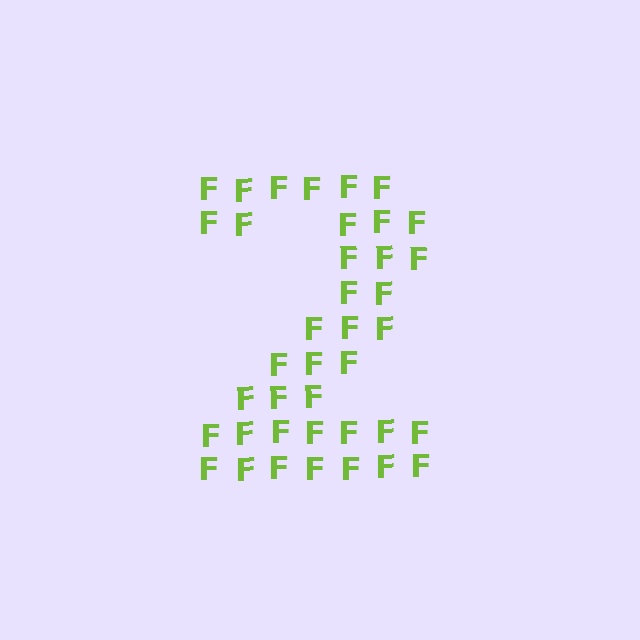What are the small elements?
The small elements are letter F's.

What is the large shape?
The large shape is the digit 2.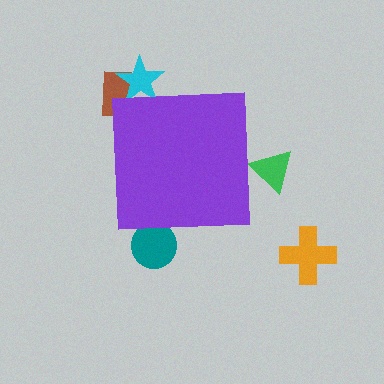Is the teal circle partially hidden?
Yes, the teal circle is partially hidden behind the purple square.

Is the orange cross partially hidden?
No, the orange cross is fully visible.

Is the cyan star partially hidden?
Yes, the cyan star is partially hidden behind the purple square.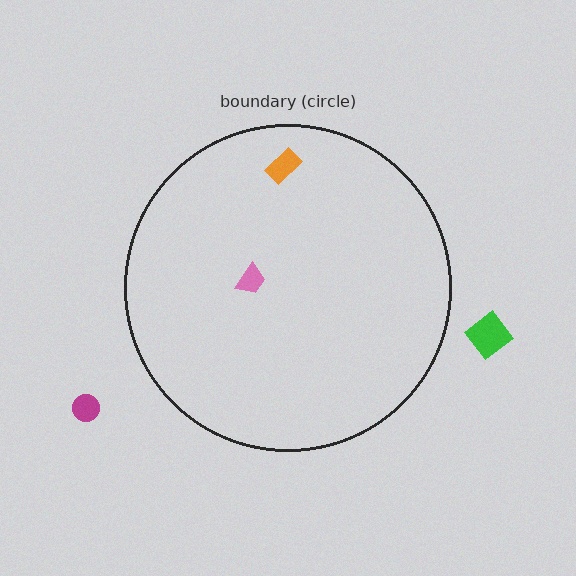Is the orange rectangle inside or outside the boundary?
Inside.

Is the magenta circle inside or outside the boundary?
Outside.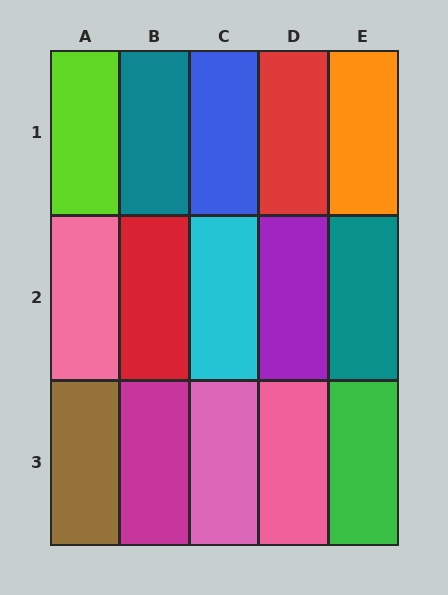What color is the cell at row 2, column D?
Purple.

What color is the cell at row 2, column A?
Pink.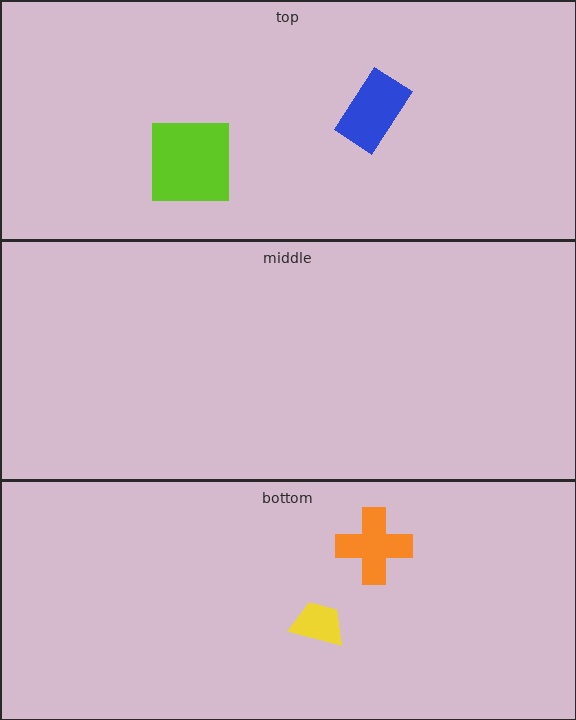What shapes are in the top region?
The blue rectangle, the lime square.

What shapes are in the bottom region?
The yellow trapezoid, the orange cross.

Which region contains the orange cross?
The bottom region.